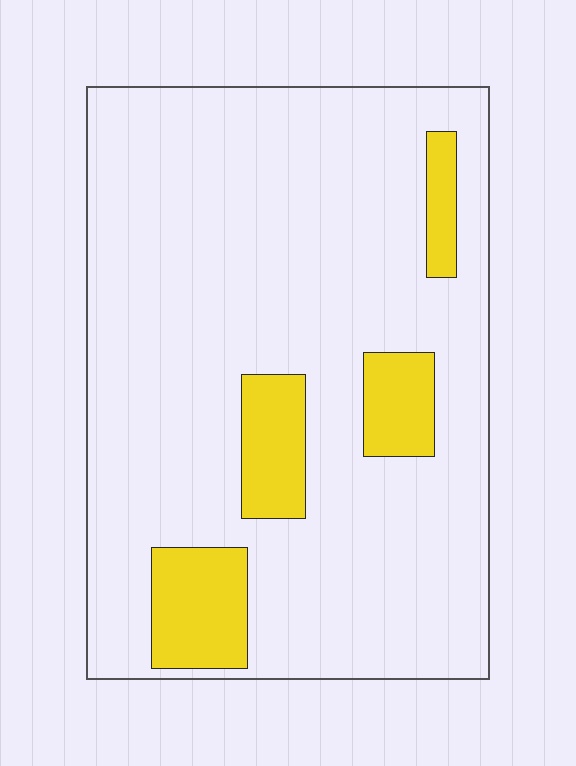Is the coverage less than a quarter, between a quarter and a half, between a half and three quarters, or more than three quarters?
Less than a quarter.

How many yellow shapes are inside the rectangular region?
4.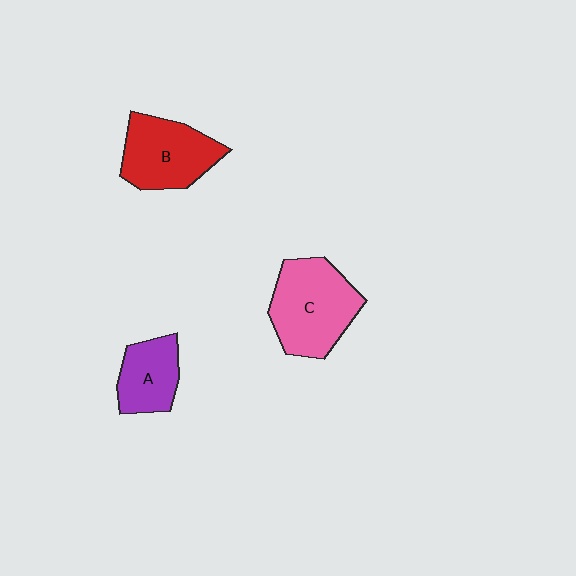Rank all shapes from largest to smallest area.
From largest to smallest: C (pink), B (red), A (purple).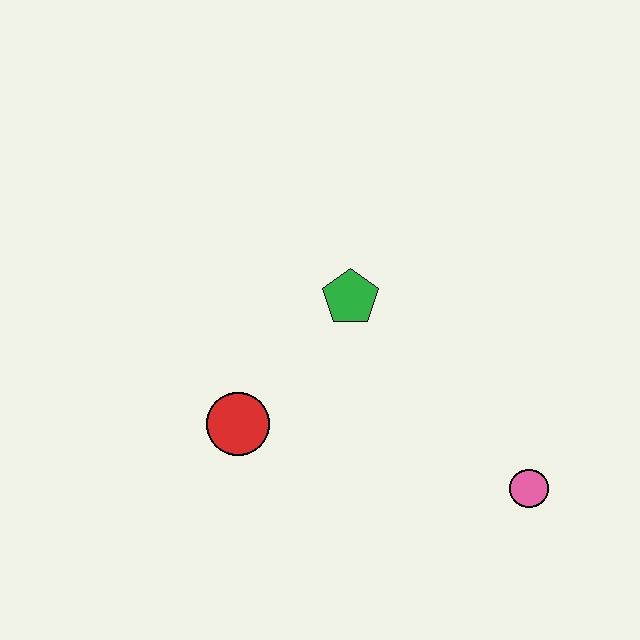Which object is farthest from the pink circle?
The red circle is farthest from the pink circle.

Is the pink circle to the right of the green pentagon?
Yes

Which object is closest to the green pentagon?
The red circle is closest to the green pentagon.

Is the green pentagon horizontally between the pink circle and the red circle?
Yes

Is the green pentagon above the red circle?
Yes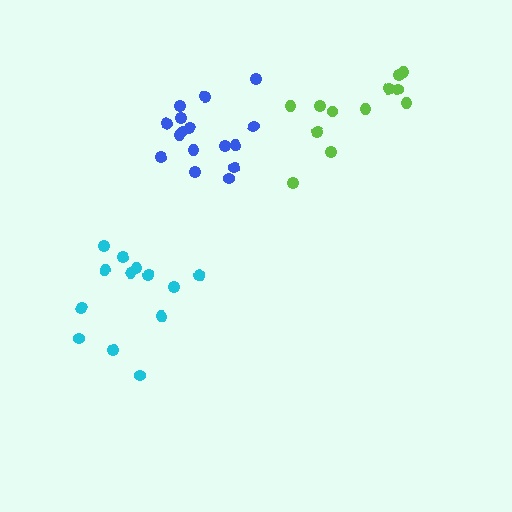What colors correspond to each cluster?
The clusters are colored: blue, lime, cyan.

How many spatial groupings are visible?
There are 3 spatial groupings.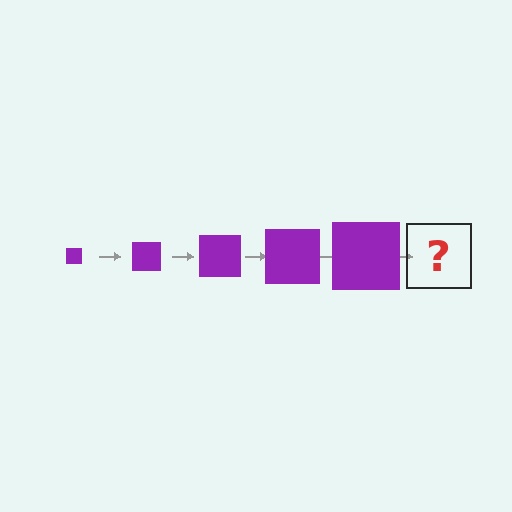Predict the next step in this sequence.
The next step is a purple square, larger than the previous one.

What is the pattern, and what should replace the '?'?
The pattern is that the square gets progressively larger each step. The '?' should be a purple square, larger than the previous one.